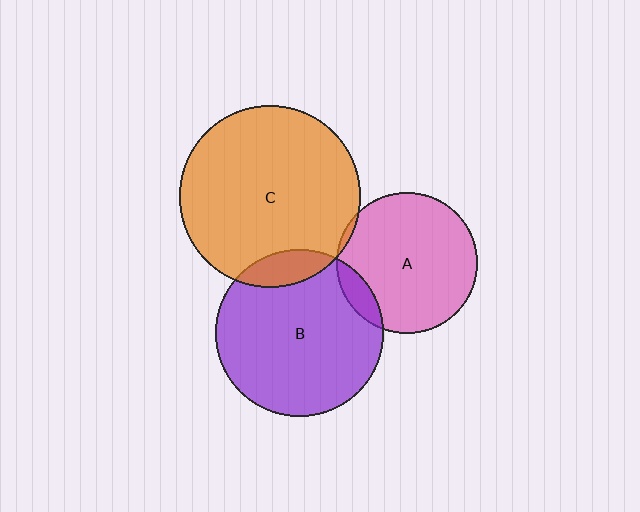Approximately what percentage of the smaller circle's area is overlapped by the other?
Approximately 10%.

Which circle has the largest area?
Circle C (orange).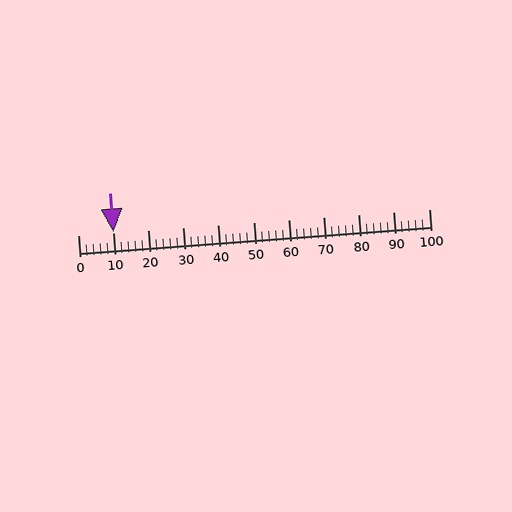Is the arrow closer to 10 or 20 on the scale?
The arrow is closer to 10.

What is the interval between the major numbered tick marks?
The major tick marks are spaced 10 units apart.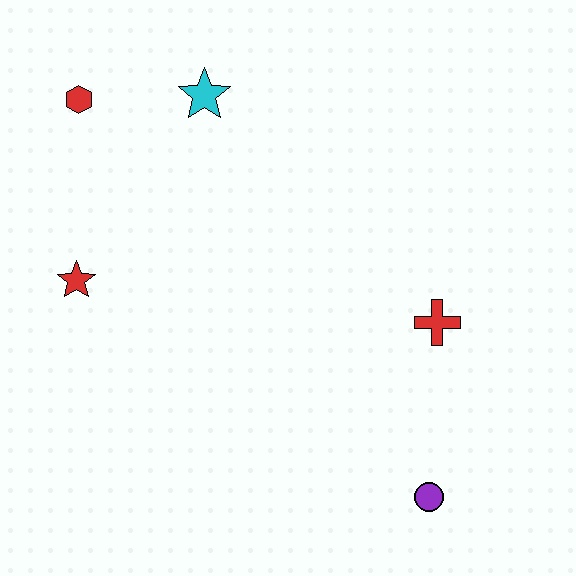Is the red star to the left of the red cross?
Yes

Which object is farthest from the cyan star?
The purple circle is farthest from the cyan star.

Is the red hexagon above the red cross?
Yes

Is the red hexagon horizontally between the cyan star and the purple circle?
No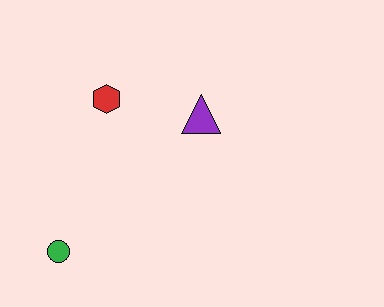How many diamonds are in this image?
There are no diamonds.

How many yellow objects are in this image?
There are no yellow objects.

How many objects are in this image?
There are 3 objects.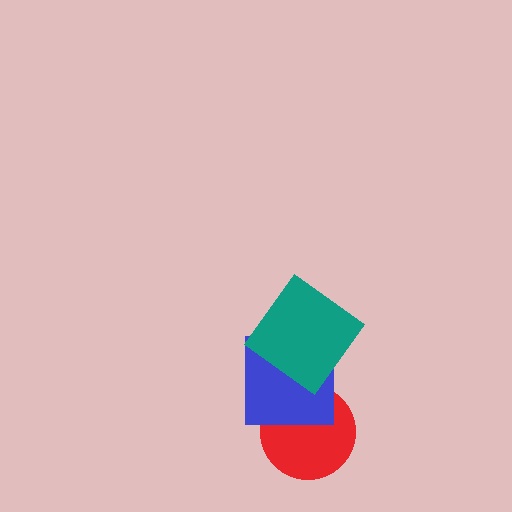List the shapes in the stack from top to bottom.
From top to bottom: the teal diamond, the blue square, the red circle.